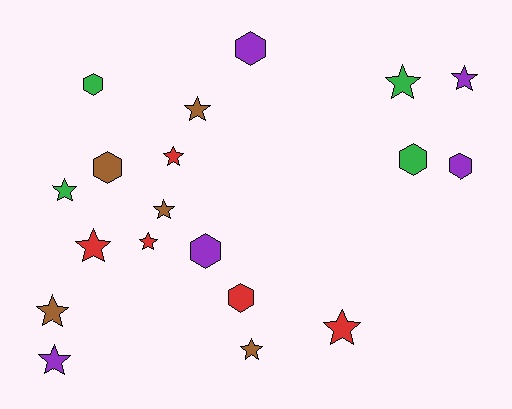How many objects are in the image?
There are 19 objects.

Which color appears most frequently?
Purple, with 5 objects.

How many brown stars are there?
There are 4 brown stars.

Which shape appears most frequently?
Star, with 12 objects.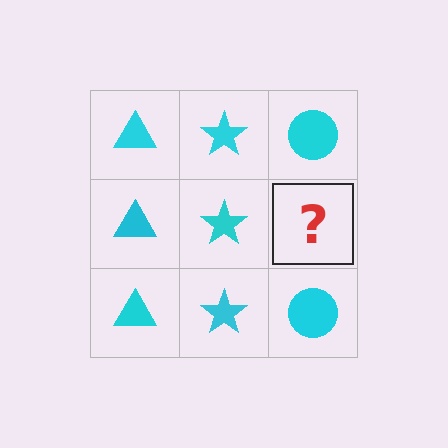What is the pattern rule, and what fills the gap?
The rule is that each column has a consistent shape. The gap should be filled with a cyan circle.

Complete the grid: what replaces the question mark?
The question mark should be replaced with a cyan circle.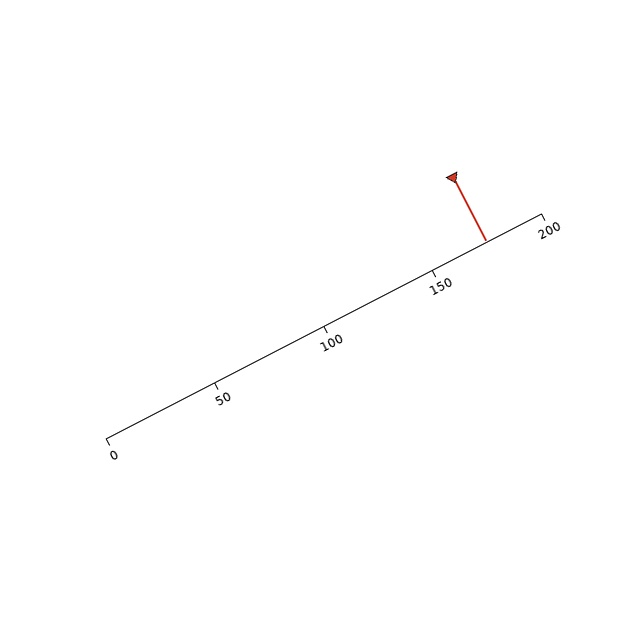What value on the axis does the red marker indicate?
The marker indicates approximately 175.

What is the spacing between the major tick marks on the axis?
The major ticks are spaced 50 apart.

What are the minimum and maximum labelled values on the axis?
The axis runs from 0 to 200.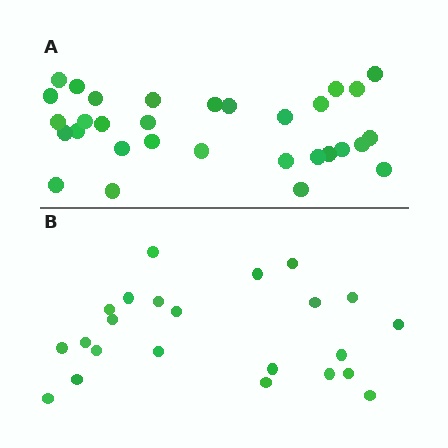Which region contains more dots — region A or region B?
Region A (the top region) has more dots.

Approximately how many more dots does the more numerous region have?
Region A has roughly 8 or so more dots than region B.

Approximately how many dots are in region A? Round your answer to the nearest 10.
About 30 dots. (The exact count is 31, which rounds to 30.)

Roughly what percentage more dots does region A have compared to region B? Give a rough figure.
About 35% more.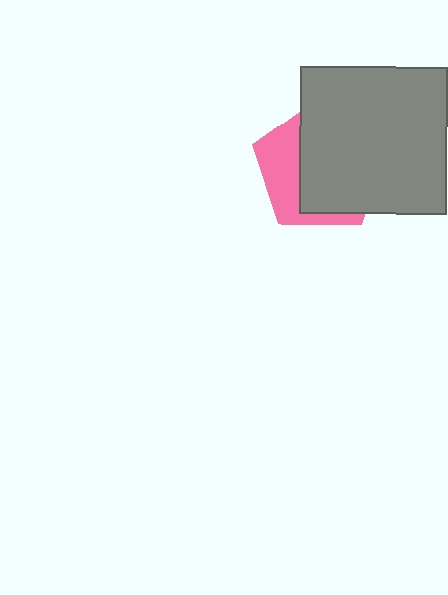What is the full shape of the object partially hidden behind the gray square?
The partially hidden object is a pink pentagon.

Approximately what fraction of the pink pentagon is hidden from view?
Roughly 66% of the pink pentagon is hidden behind the gray square.